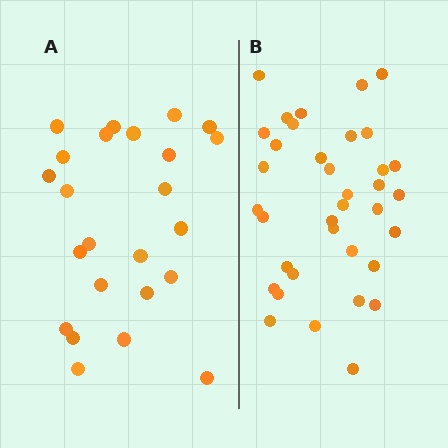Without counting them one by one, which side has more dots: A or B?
Region B (the right region) has more dots.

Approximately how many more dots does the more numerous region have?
Region B has roughly 12 or so more dots than region A.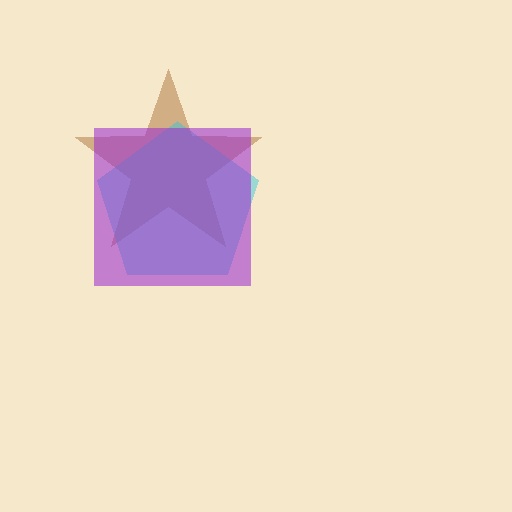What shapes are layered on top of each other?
The layered shapes are: a brown star, a cyan pentagon, a purple square.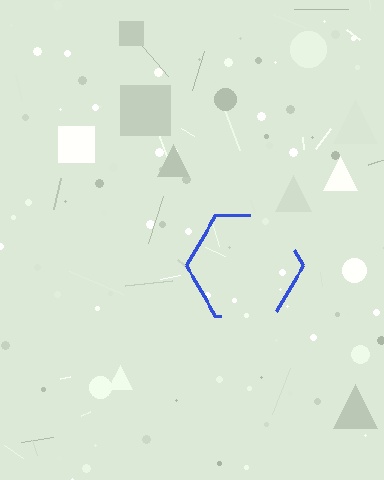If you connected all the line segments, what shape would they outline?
They would outline a hexagon.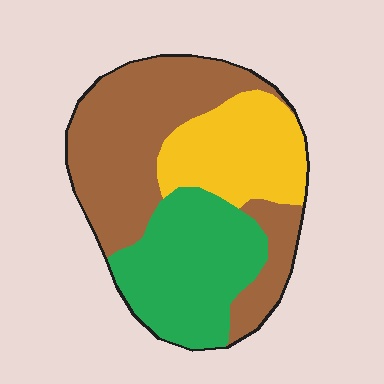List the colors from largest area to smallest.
From largest to smallest: brown, green, yellow.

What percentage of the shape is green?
Green covers around 30% of the shape.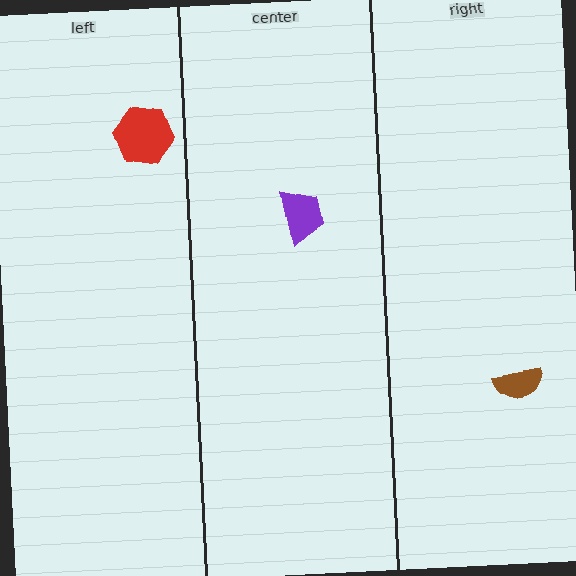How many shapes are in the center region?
1.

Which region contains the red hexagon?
The left region.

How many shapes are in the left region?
1.